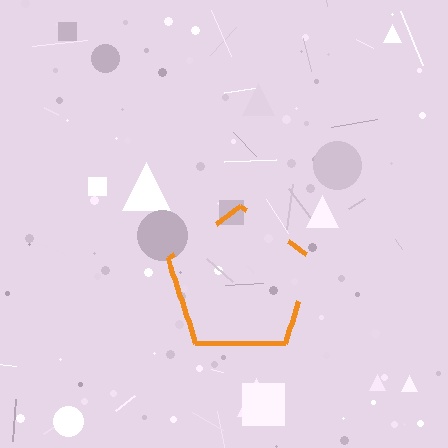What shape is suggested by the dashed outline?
The dashed outline suggests a pentagon.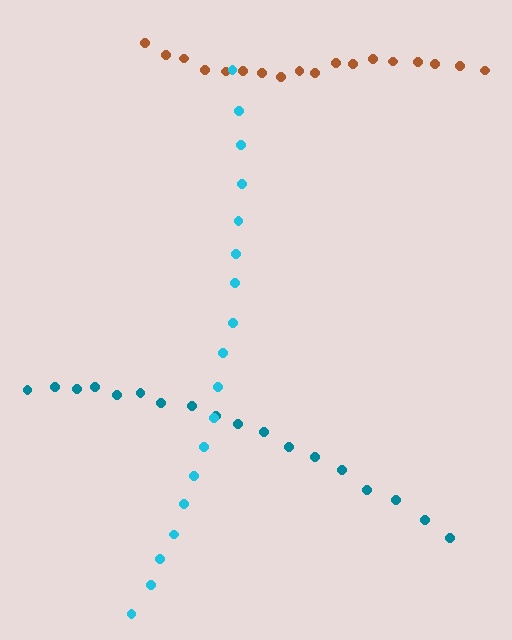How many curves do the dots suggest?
There are 3 distinct paths.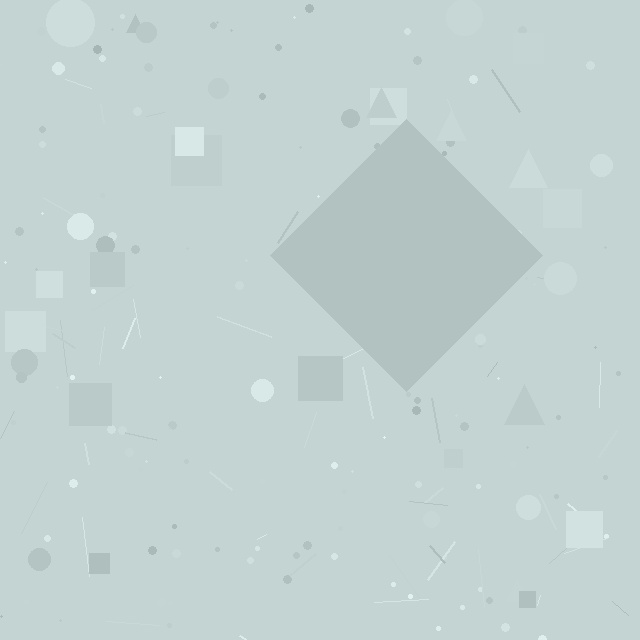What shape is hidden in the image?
A diamond is hidden in the image.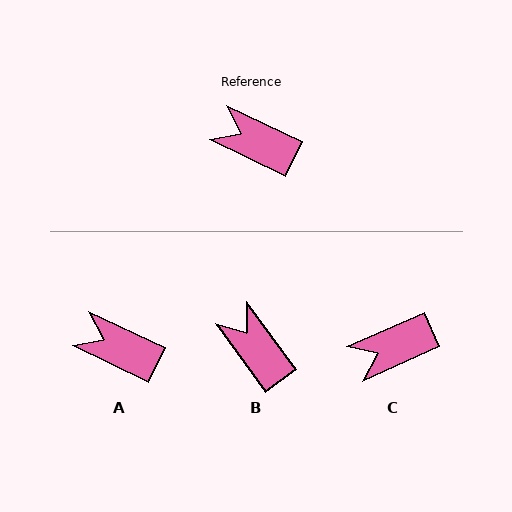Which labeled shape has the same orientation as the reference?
A.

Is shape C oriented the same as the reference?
No, it is off by about 50 degrees.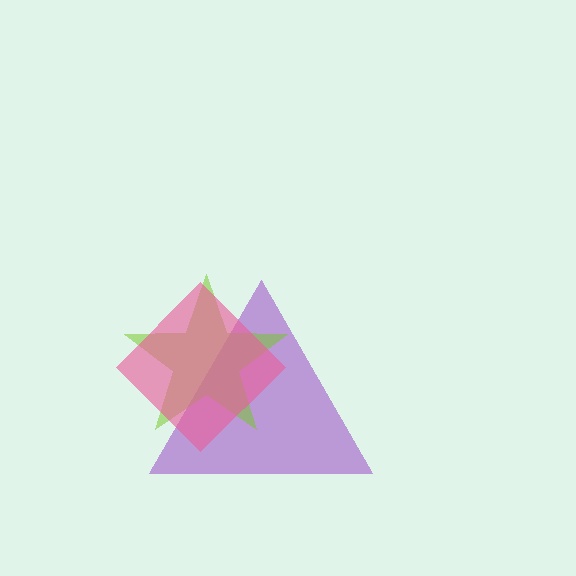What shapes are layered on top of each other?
The layered shapes are: a purple triangle, a lime star, a pink diamond.